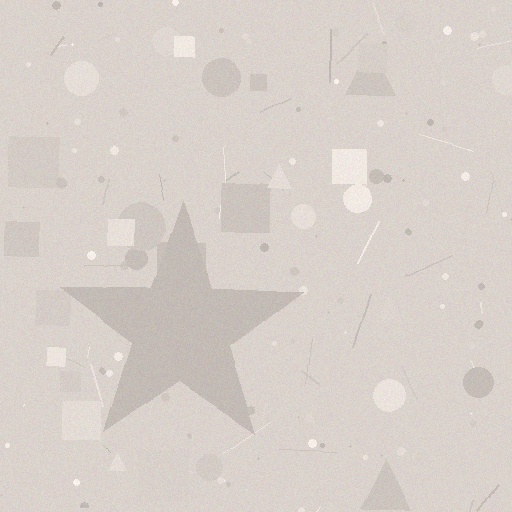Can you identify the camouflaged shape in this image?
The camouflaged shape is a star.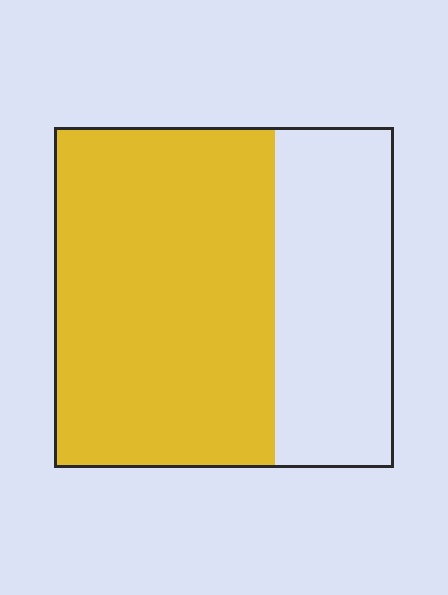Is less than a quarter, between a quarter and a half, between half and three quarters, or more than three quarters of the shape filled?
Between half and three quarters.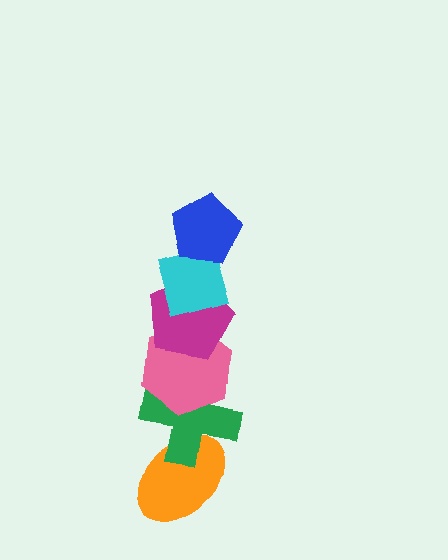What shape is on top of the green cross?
The pink hexagon is on top of the green cross.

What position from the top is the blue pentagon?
The blue pentagon is 1st from the top.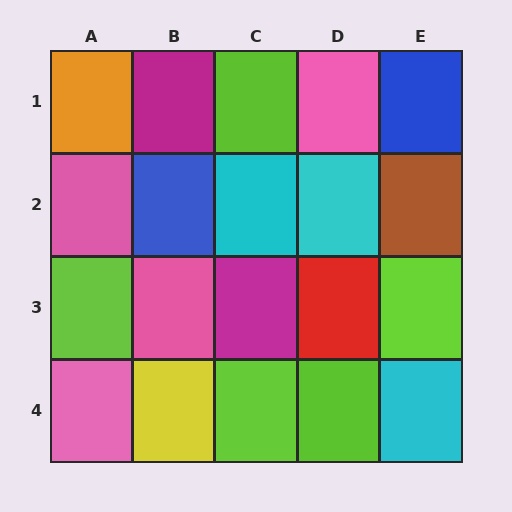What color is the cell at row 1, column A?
Orange.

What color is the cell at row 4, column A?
Pink.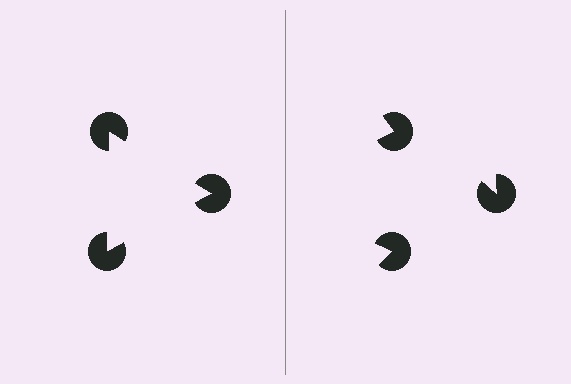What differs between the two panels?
The pac-man discs are positioned identically on both sides; only the wedge orientations differ. On the left they align to a triangle; on the right they are misaligned.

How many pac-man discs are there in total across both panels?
6 — 3 on each side.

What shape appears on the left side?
An illusory triangle.